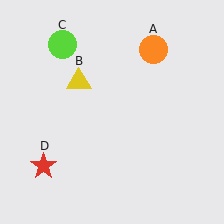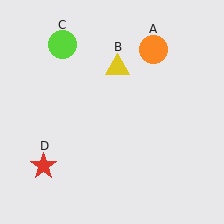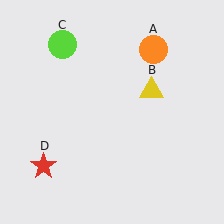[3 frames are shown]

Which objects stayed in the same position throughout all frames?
Orange circle (object A) and lime circle (object C) and red star (object D) remained stationary.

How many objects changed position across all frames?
1 object changed position: yellow triangle (object B).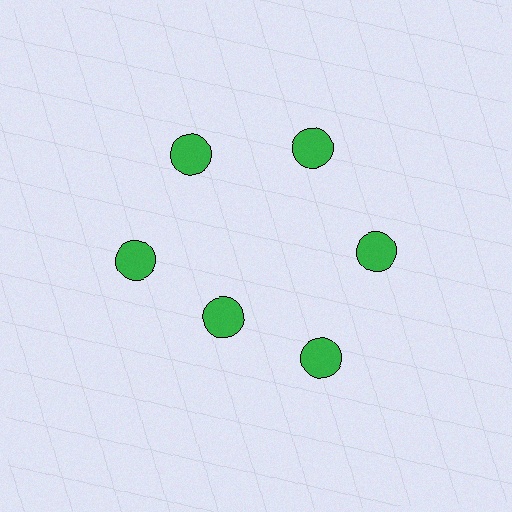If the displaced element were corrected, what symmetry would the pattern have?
It would have 6-fold rotational symmetry — the pattern would map onto itself every 60 degrees.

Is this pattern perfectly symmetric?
No. The 6 green circles are arranged in a ring, but one element near the 7 o'clock position is pulled inward toward the center, breaking the 6-fold rotational symmetry.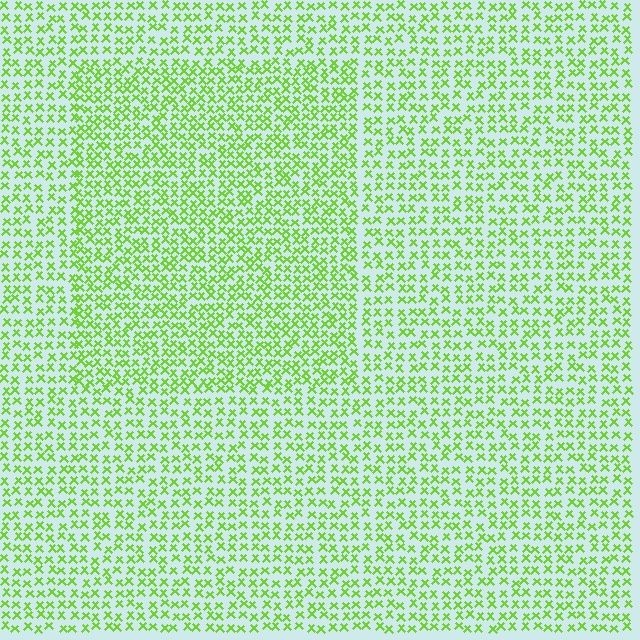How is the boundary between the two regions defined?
The boundary is defined by a change in element density (approximately 1.4x ratio). All elements are the same color, size, and shape.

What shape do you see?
I see a rectangle.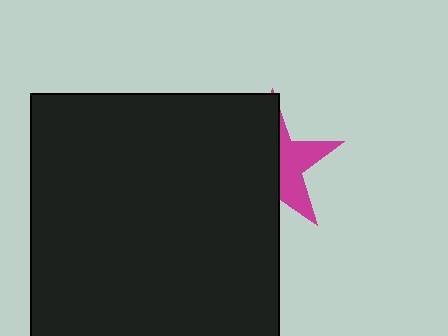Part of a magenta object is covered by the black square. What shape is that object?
It is a star.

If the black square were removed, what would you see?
You would see the complete magenta star.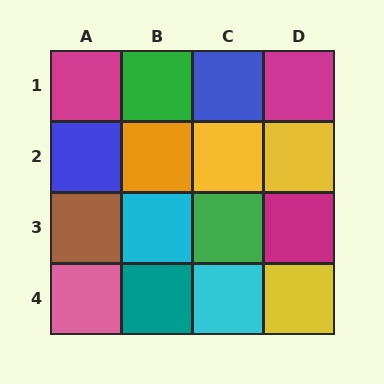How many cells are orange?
1 cell is orange.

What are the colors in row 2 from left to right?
Blue, orange, yellow, yellow.